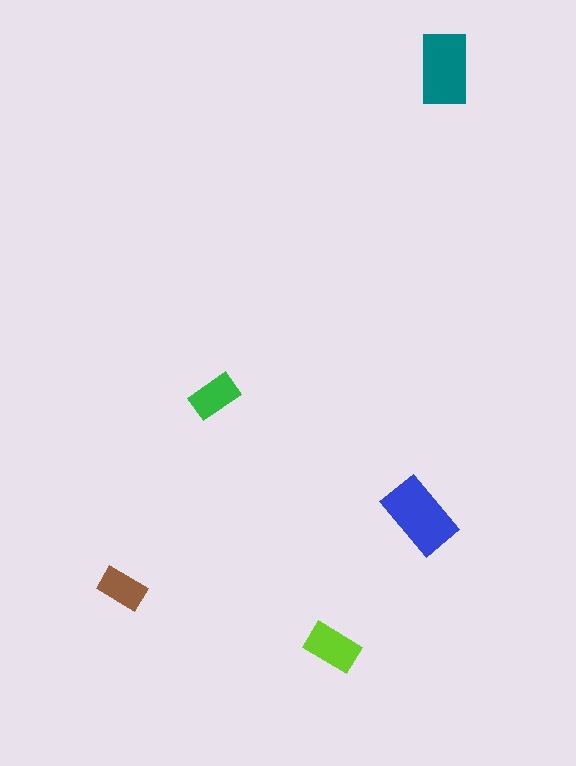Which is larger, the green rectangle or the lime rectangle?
The lime one.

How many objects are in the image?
There are 5 objects in the image.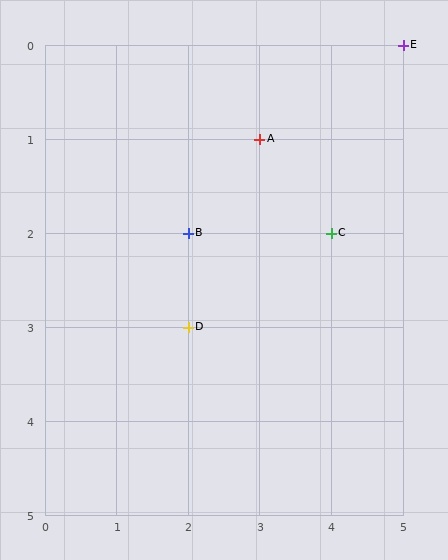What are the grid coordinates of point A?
Point A is at grid coordinates (3, 1).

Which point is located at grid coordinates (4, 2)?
Point C is at (4, 2).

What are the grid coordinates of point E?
Point E is at grid coordinates (5, 0).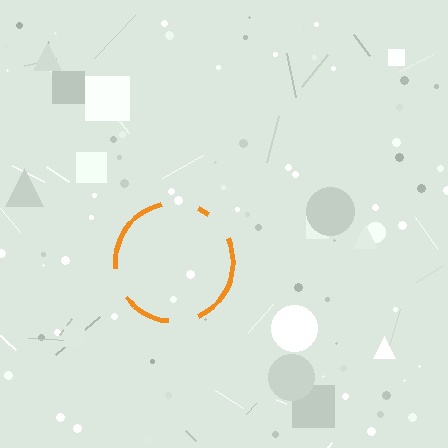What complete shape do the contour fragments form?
The contour fragments form a circle.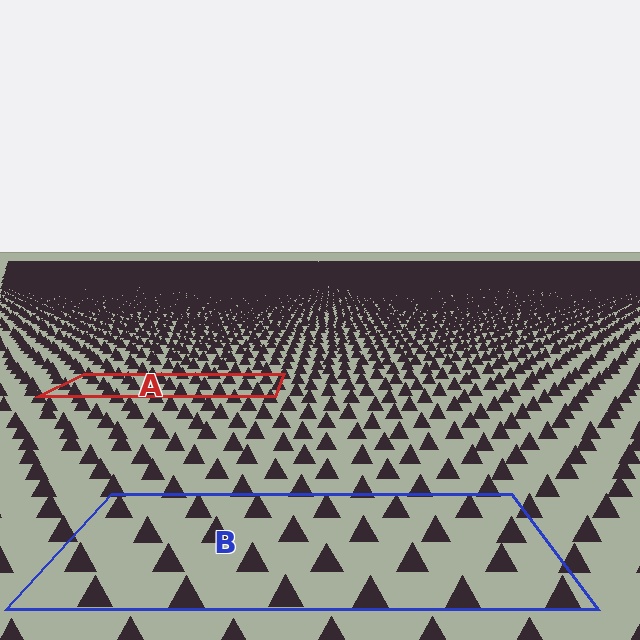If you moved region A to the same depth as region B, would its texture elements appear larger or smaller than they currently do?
They would appear larger. At a closer depth, the same texture elements are projected at a bigger on-screen size.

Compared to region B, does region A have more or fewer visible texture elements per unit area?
Region A has more texture elements per unit area — they are packed more densely because it is farther away.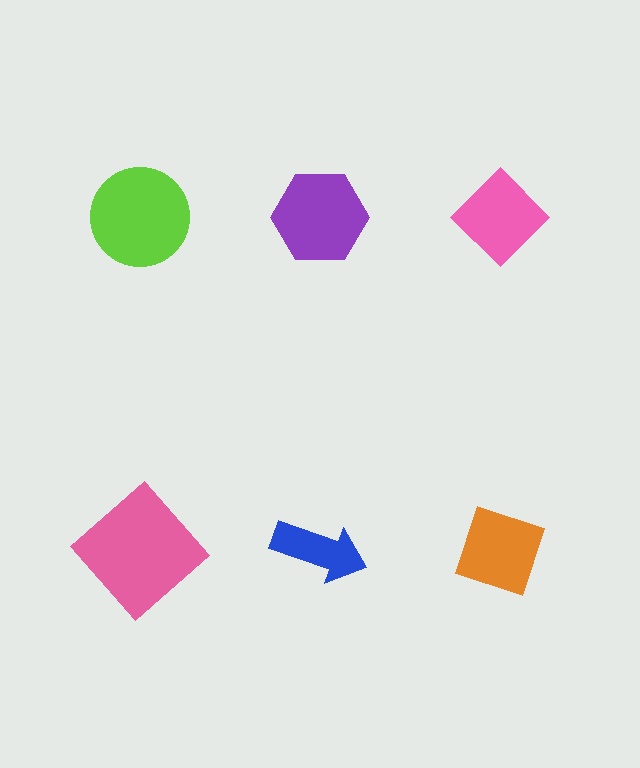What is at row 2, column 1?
A pink diamond.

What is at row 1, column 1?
A lime circle.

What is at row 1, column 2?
A purple hexagon.